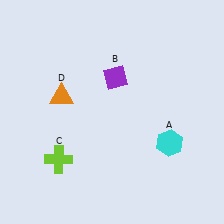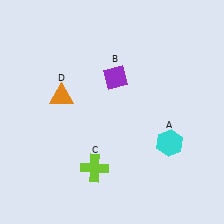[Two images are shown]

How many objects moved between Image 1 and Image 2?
1 object moved between the two images.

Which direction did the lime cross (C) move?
The lime cross (C) moved right.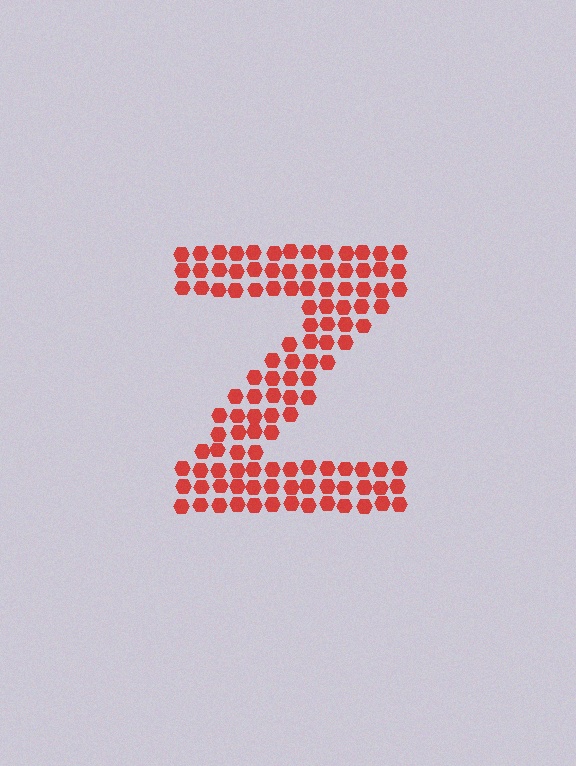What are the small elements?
The small elements are hexagons.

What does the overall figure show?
The overall figure shows the letter Z.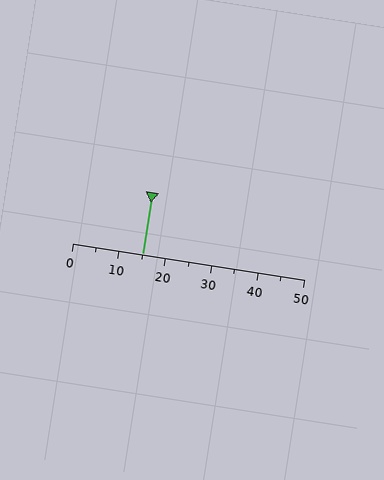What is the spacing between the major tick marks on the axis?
The major ticks are spaced 10 apart.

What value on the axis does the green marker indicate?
The marker indicates approximately 15.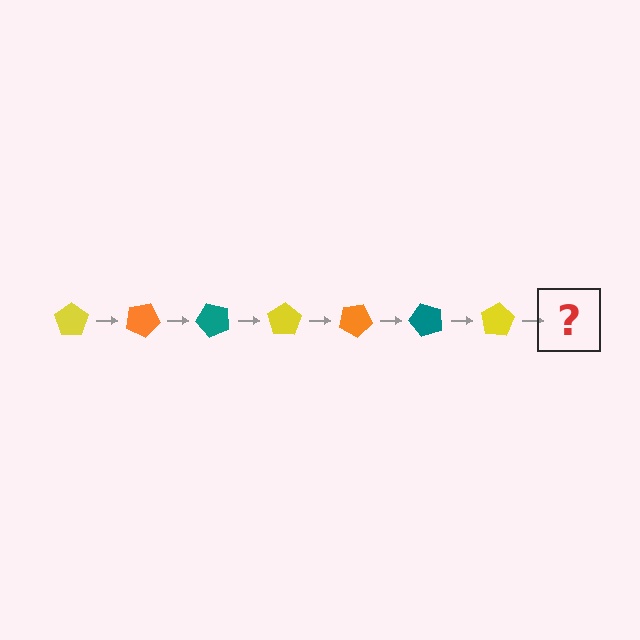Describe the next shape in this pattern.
It should be an orange pentagon, rotated 175 degrees from the start.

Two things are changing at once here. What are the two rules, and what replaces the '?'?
The two rules are that it rotates 25 degrees each step and the color cycles through yellow, orange, and teal. The '?' should be an orange pentagon, rotated 175 degrees from the start.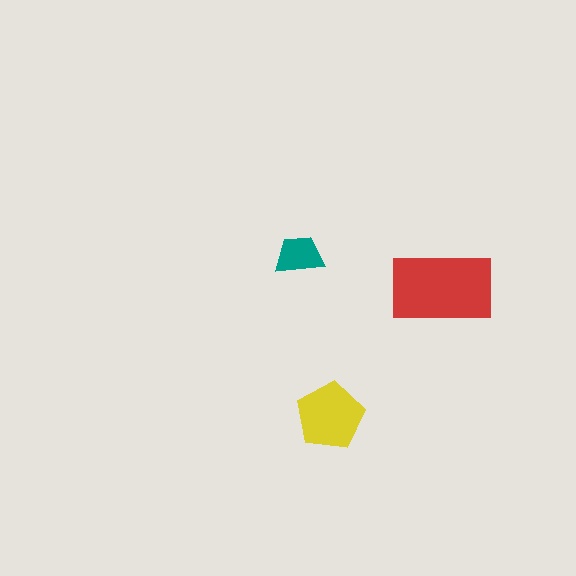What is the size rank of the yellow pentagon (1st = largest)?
2nd.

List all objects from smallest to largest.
The teal trapezoid, the yellow pentagon, the red rectangle.